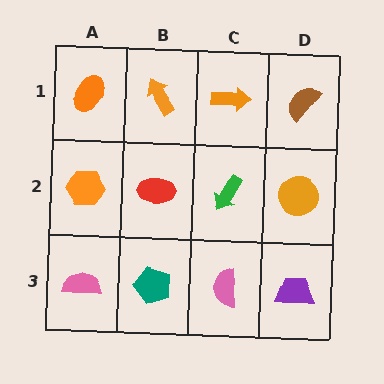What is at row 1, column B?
An orange arrow.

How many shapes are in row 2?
4 shapes.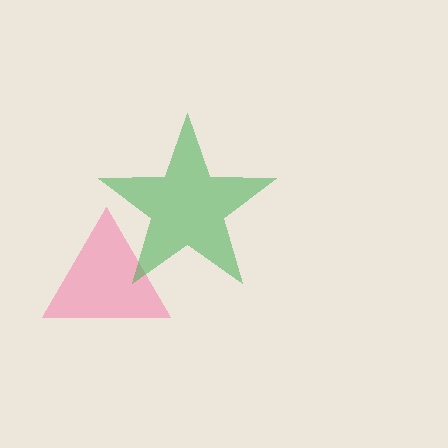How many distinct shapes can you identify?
There are 2 distinct shapes: a pink triangle, a green star.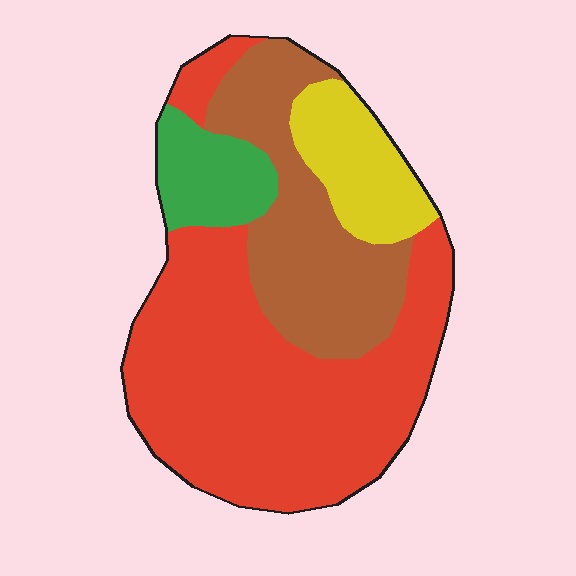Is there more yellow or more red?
Red.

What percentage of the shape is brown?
Brown takes up about one quarter (1/4) of the shape.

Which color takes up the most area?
Red, at roughly 55%.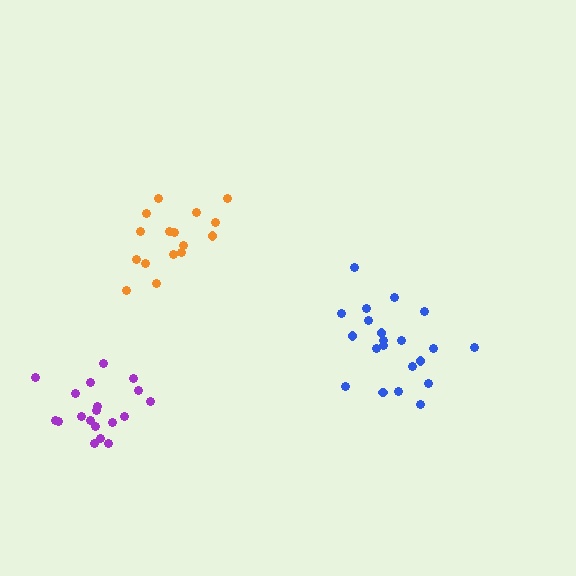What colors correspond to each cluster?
The clusters are colored: orange, blue, purple.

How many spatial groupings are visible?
There are 3 spatial groupings.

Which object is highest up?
The orange cluster is topmost.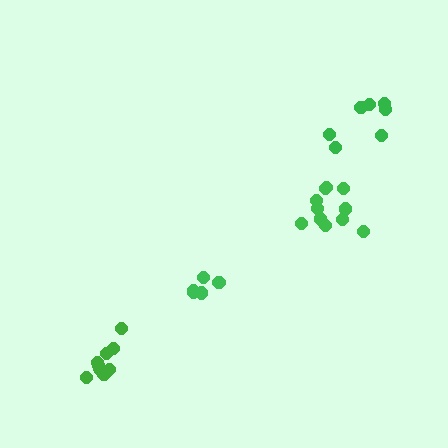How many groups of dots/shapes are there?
There are 4 groups.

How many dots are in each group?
Group 1: 7 dots, Group 2: 6 dots, Group 3: 11 dots, Group 4: 9 dots (33 total).